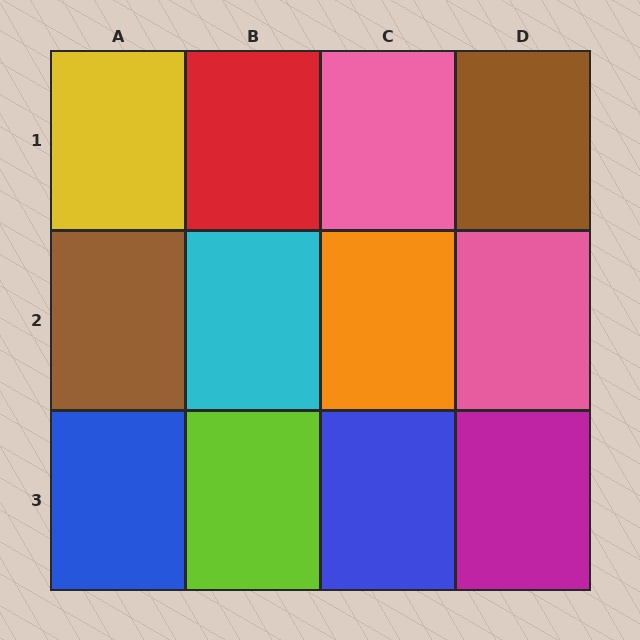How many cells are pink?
2 cells are pink.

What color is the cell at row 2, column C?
Orange.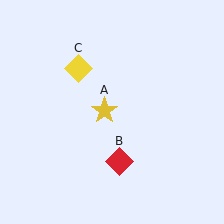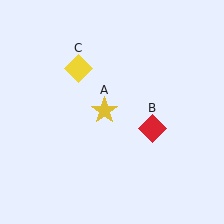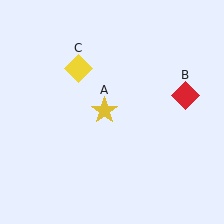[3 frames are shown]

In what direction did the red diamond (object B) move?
The red diamond (object B) moved up and to the right.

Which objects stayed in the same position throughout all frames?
Yellow star (object A) and yellow diamond (object C) remained stationary.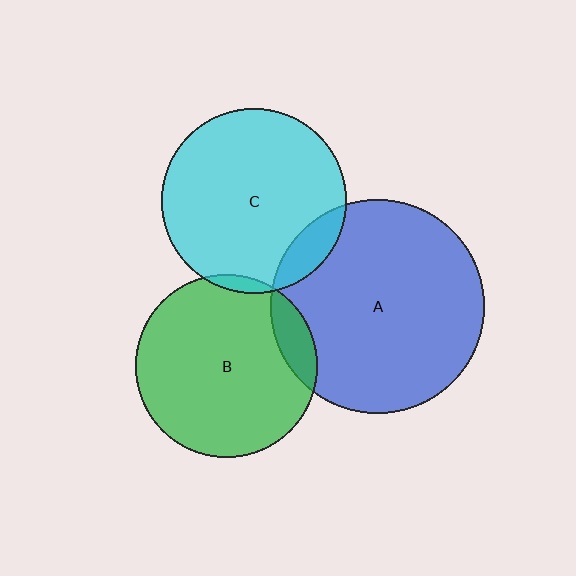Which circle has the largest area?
Circle A (blue).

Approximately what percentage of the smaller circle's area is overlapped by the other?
Approximately 10%.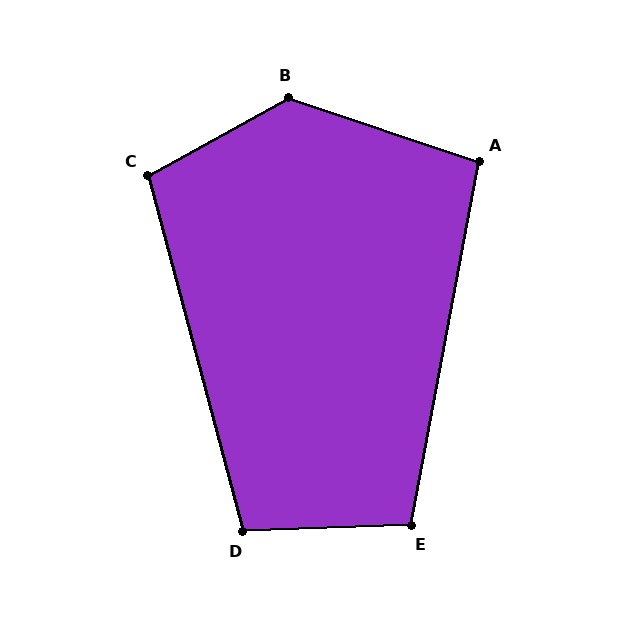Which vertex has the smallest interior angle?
A, at approximately 98 degrees.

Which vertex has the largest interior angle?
B, at approximately 132 degrees.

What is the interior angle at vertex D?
Approximately 103 degrees (obtuse).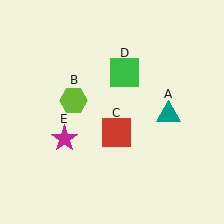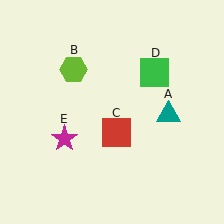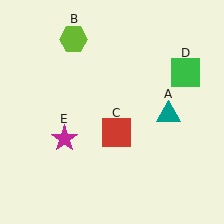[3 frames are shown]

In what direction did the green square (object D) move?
The green square (object D) moved right.